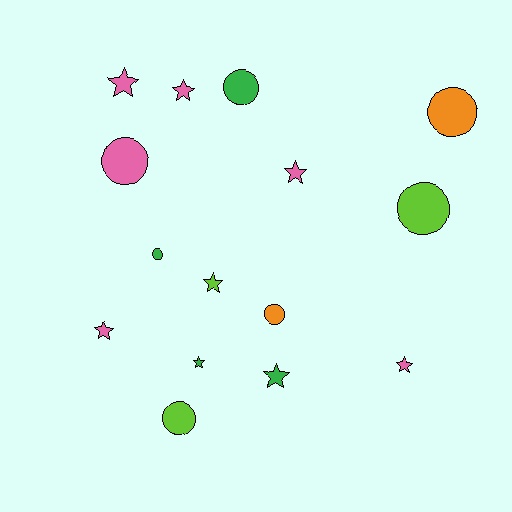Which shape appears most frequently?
Star, with 8 objects.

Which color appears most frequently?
Pink, with 6 objects.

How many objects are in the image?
There are 15 objects.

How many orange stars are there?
There are no orange stars.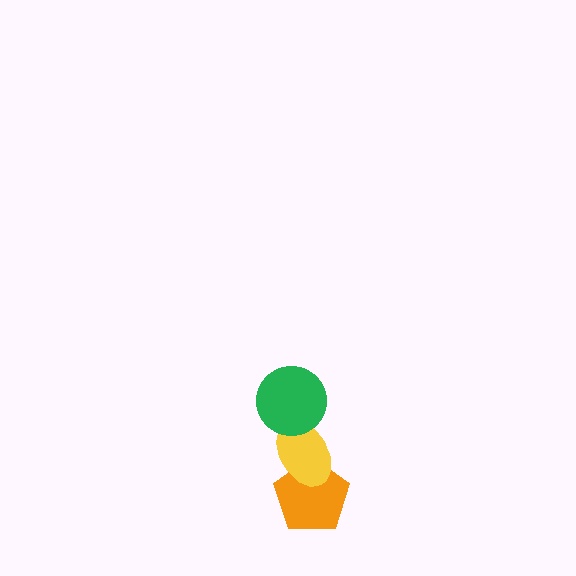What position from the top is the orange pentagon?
The orange pentagon is 3rd from the top.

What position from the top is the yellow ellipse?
The yellow ellipse is 2nd from the top.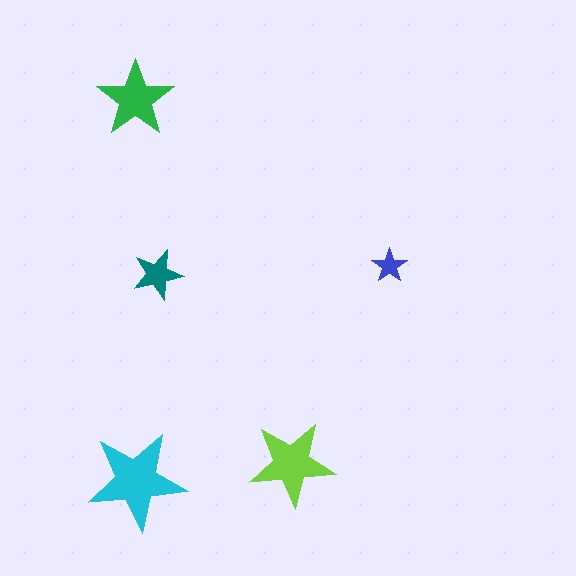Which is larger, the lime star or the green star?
The lime one.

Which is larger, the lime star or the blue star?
The lime one.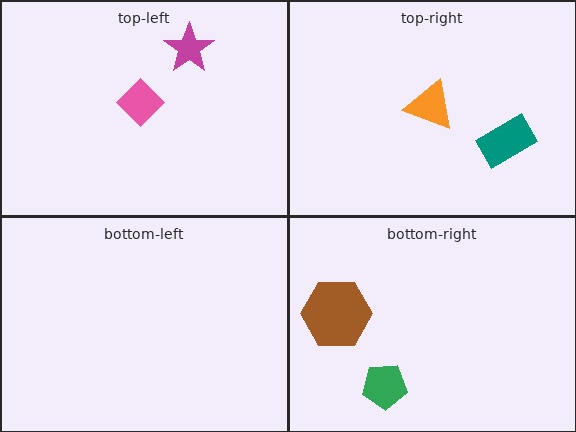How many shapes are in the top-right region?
2.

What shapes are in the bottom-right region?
The green pentagon, the brown hexagon.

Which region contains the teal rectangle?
The top-right region.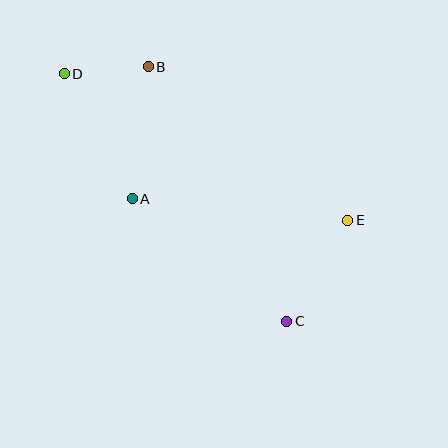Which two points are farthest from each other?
Points C and D are farthest from each other.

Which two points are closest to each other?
Points B and D are closest to each other.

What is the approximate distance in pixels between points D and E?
The distance between D and E is approximately 319 pixels.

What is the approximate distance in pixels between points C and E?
The distance between C and E is approximately 118 pixels.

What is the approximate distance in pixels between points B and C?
The distance between B and C is approximately 290 pixels.